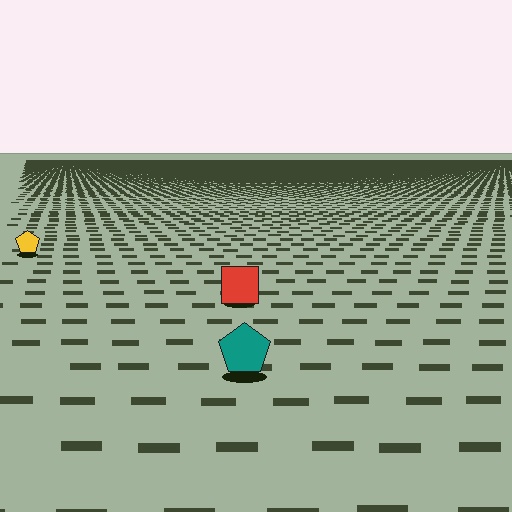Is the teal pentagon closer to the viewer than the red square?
Yes. The teal pentagon is closer — you can tell from the texture gradient: the ground texture is coarser near it.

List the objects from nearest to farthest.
From nearest to farthest: the teal pentagon, the red square, the yellow pentagon.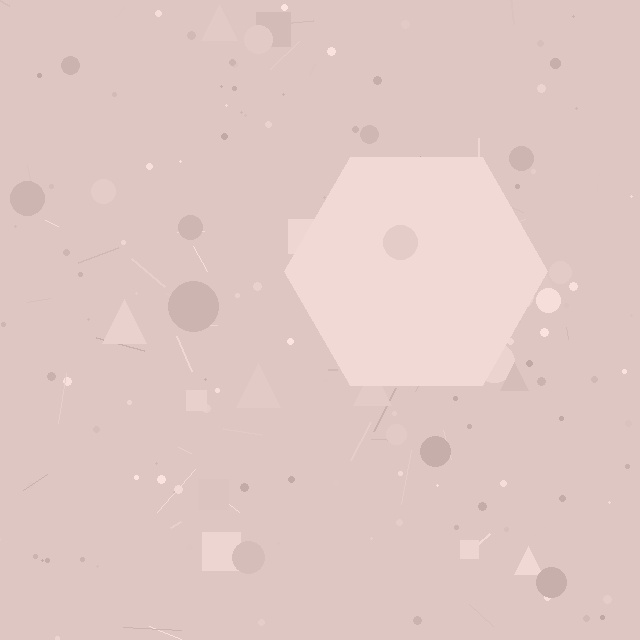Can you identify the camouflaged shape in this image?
The camouflaged shape is a hexagon.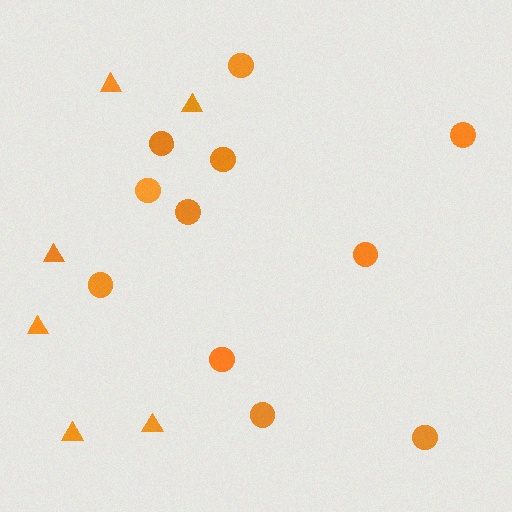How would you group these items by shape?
There are 2 groups: one group of triangles (6) and one group of circles (11).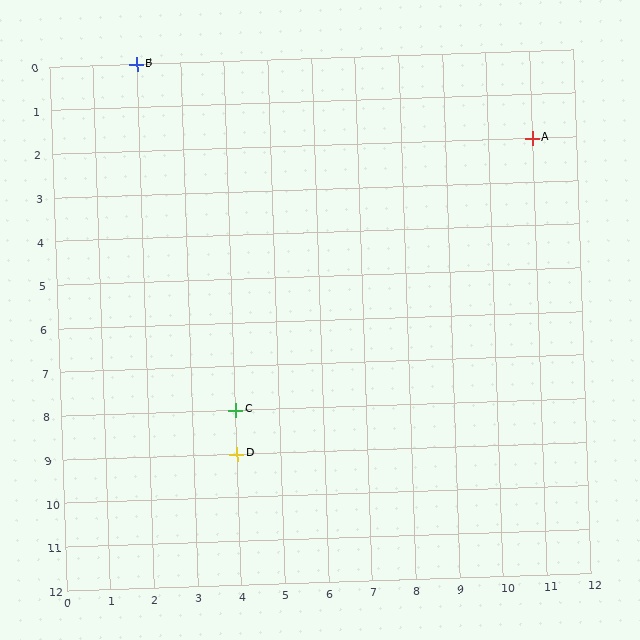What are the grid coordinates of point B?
Point B is at grid coordinates (2, 0).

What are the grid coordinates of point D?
Point D is at grid coordinates (4, 9).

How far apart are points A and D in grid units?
Points A and D are 7 columns and 7 rows apart (about 9.9 grid units diagonally).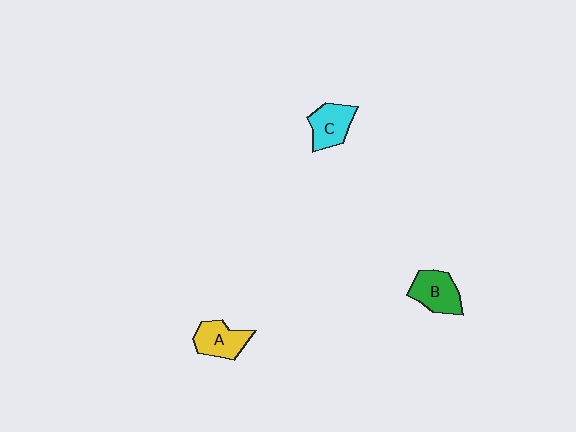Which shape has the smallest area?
Shape C (cyan).